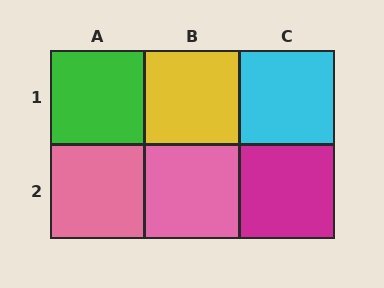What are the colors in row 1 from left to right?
Green, yellow, cyan.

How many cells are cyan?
1 cell is cyan.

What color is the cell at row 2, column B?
Pink.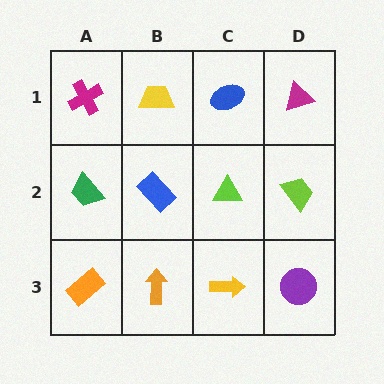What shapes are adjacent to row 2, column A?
A magenta cross (row 1, column A), an orange rectangle (row 3, column A), a blue rectangle (row 2, column B).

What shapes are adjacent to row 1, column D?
A lime trapezoid (row 2, column D), a blue ellipse (row 1, column C).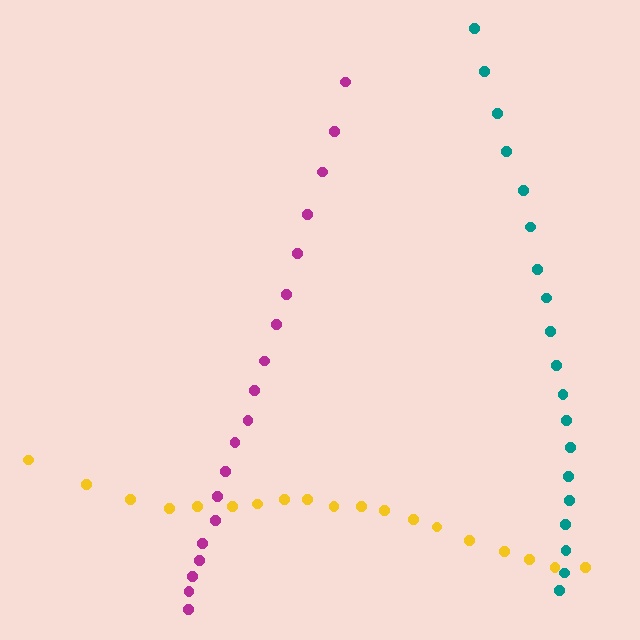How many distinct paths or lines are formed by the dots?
There are 3 distinct paths.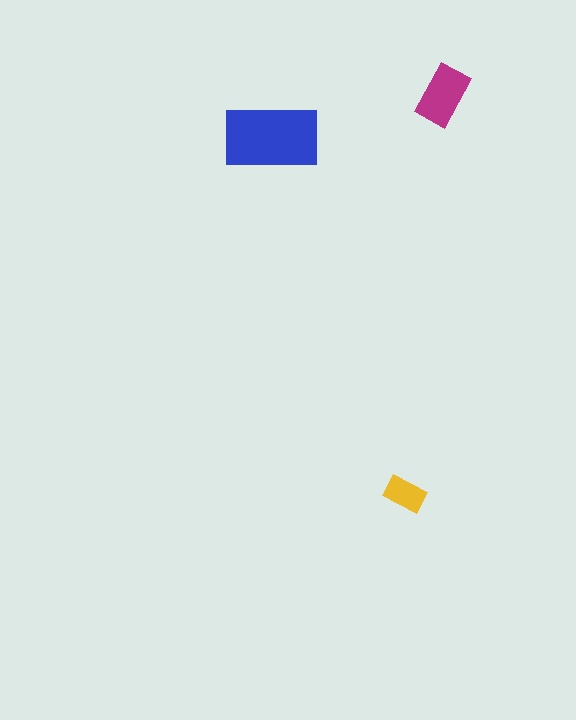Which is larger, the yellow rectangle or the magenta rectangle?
The magenta one.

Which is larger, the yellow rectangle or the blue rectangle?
The blue one.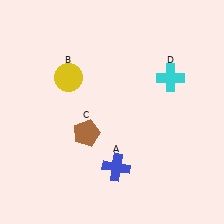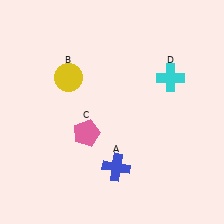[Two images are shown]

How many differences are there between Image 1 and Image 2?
There is 1 difference between the two images.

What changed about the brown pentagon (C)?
In Image 1, C is brown. In Image 2, it changed to pink.